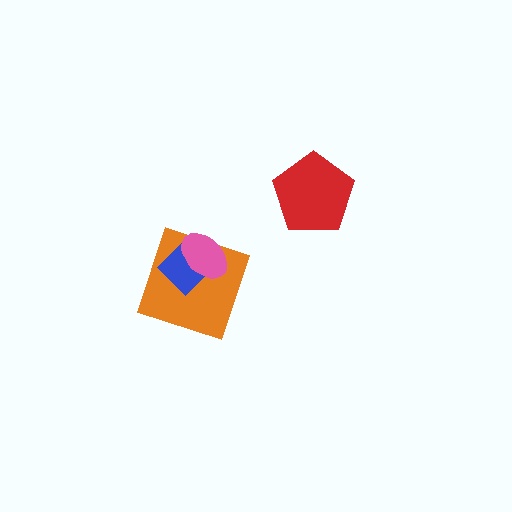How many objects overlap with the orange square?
2 objects overlap with the orange square.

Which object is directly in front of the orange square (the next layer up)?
The blue diamond is directly in front of the orange square.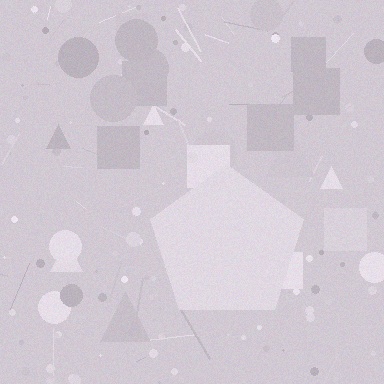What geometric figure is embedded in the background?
A pentagon is embedded in the background.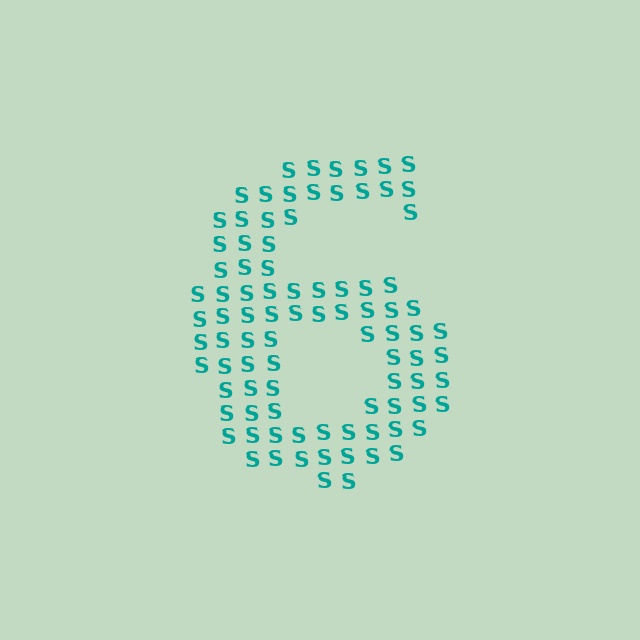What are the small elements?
The small elements are letter S's.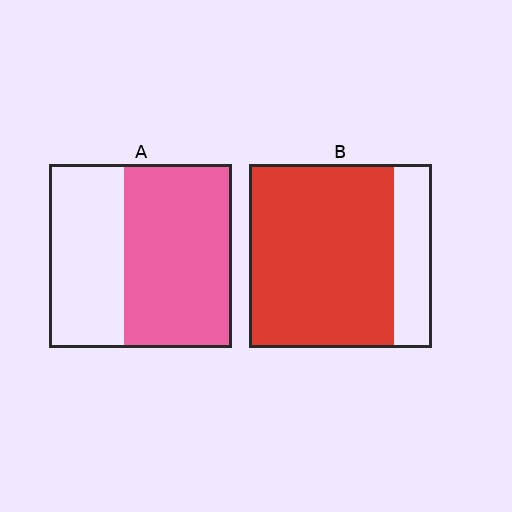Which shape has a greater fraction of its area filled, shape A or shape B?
Shape B.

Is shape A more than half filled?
Yes.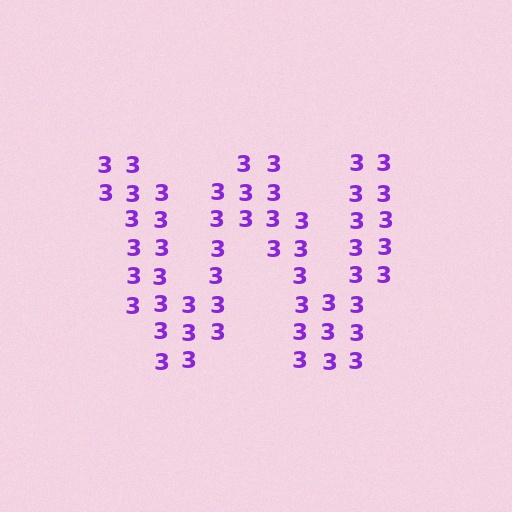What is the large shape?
The large shape is the letter W.